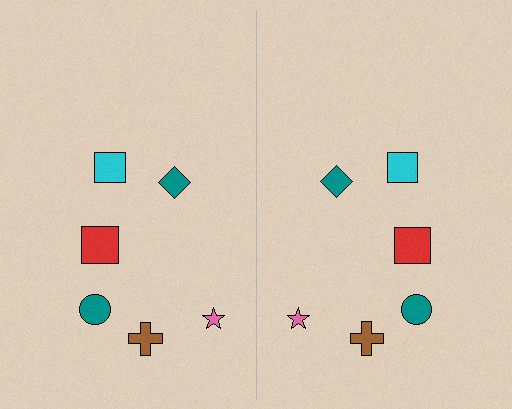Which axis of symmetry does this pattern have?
The pattern has a vertical axis of symmetry running through the center of the image.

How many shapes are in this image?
There are 12 shapes in this image.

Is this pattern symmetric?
Yes, this pattern has bilateral (reflection) symmetry.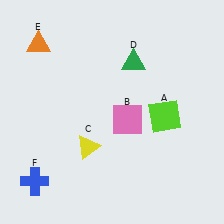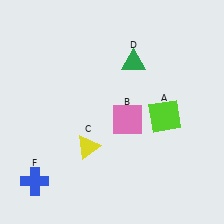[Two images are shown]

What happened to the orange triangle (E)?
The orange triangle (E) was removed in Image 2. It was in the top-left area of Image 1.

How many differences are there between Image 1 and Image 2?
There is 1 difference between the two images.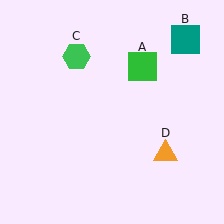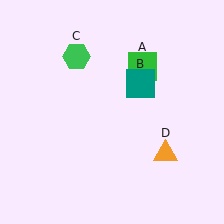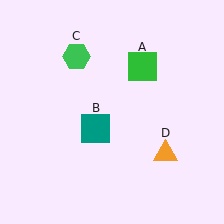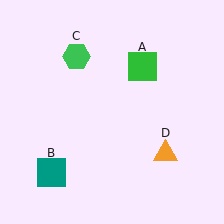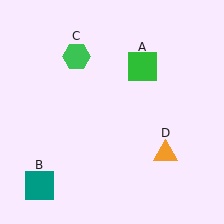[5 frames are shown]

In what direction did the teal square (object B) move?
The teal square (object B) moved down and to the left.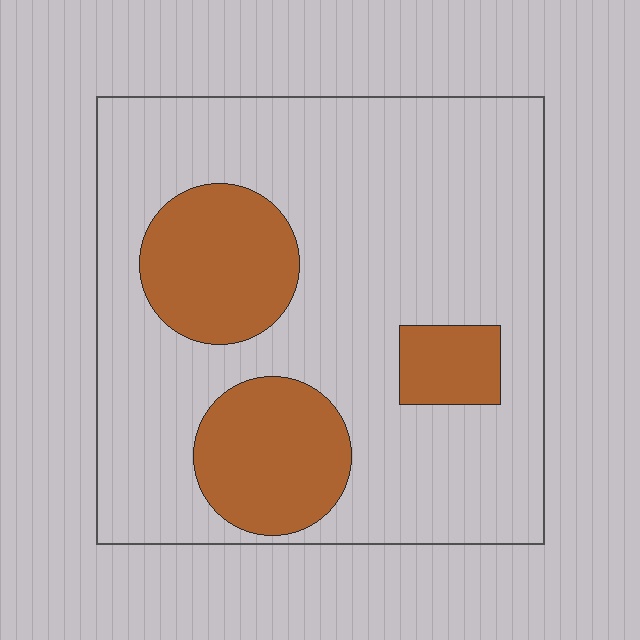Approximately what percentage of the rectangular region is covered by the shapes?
Approximately 25%.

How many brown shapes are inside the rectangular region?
3.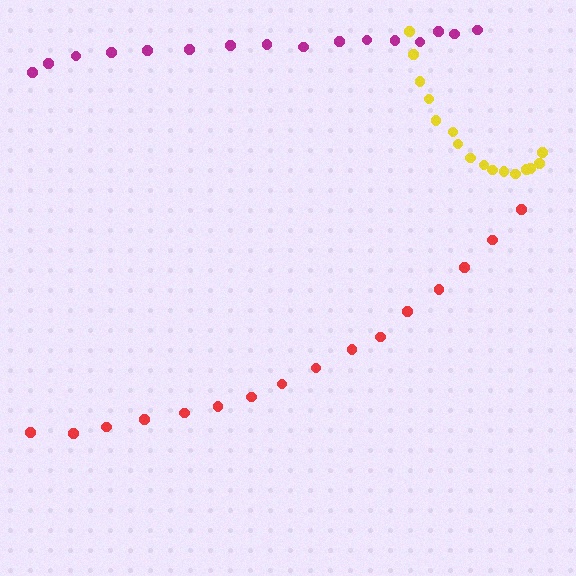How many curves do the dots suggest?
There are 3 distinct paths.